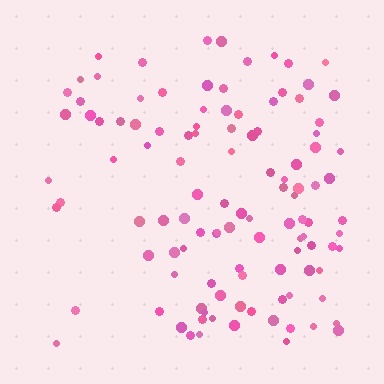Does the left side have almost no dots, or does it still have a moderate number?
Still a moderate number, just noticeably fewer than the right.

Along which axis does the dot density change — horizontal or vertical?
Horizontal.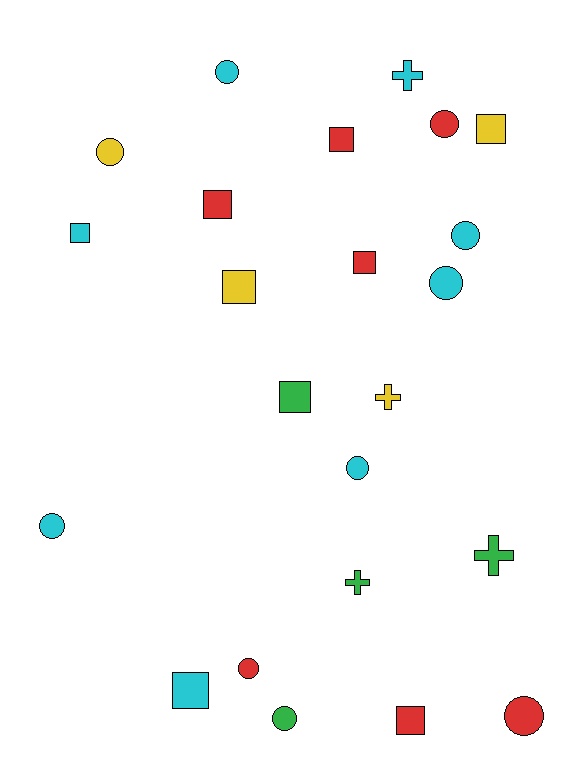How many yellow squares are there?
There are 2 yellow squares.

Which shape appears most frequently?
Circle, with 10 objects.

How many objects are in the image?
There are 23 objects.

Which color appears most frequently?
Cyan, with 8 objects.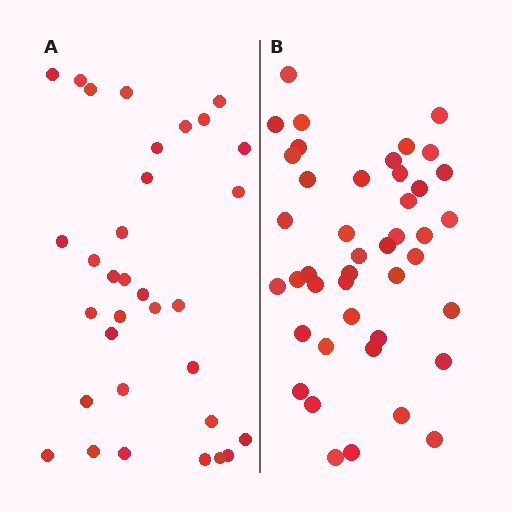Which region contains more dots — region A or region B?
Region B (the right region) has more dots.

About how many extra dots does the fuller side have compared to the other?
Region B has roughly 10 or so more dots than region A.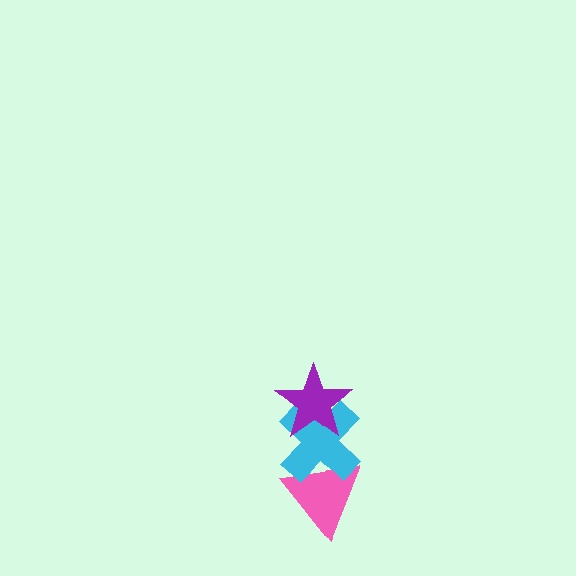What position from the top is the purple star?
The purple star is 1st from the top.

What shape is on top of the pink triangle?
The cyan cross is on top of the pink triangle.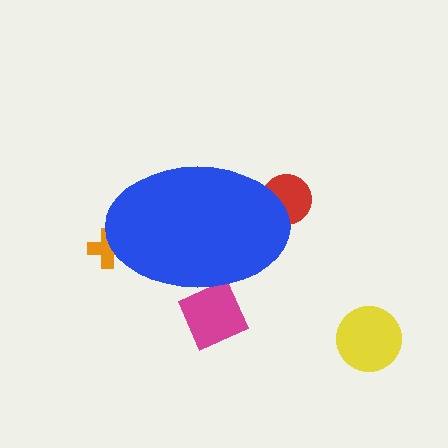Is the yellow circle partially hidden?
No, the yellow circle is fully visible.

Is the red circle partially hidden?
Yes, the red circle is partially hidden behind the blue ellipse.